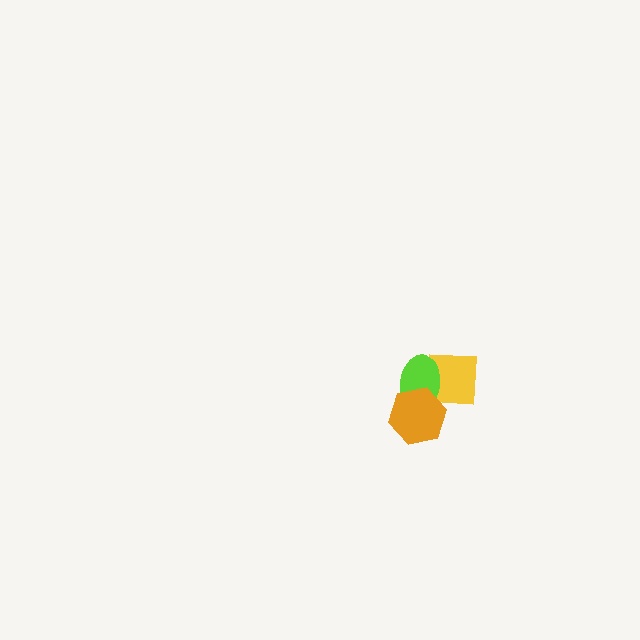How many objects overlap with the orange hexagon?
2 objects overlap with the orange hexagon.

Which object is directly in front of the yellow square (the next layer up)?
The lime ellipse is directly in front of the yellow square.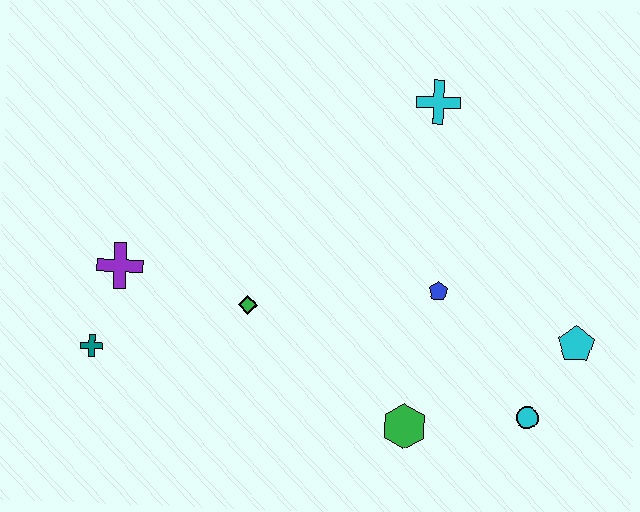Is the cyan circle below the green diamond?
Yes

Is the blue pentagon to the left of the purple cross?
No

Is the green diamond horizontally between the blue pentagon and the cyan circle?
No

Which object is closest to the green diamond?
The purple cross is closest to the green diamond.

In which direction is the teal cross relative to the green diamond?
The teal cross is to the left of the green diamond.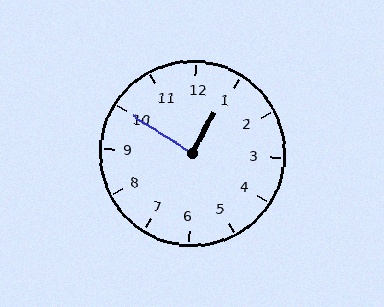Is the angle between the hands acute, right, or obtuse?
It is right.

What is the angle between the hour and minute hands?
Approximately 85 degrees.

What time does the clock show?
12:50.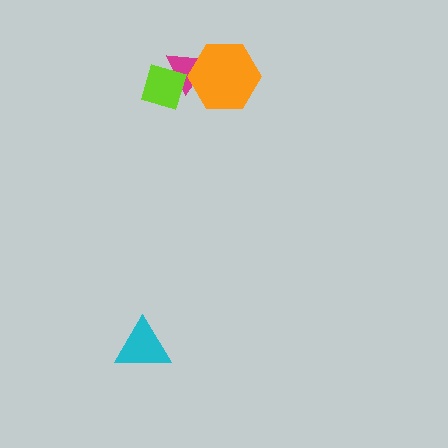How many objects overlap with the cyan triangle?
0 objects overlap with the cyan triangle.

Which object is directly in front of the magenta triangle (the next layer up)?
The lime diamond is directly in front of the magenta triangle.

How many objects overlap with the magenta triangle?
2 objects overlap with the magenta triangle.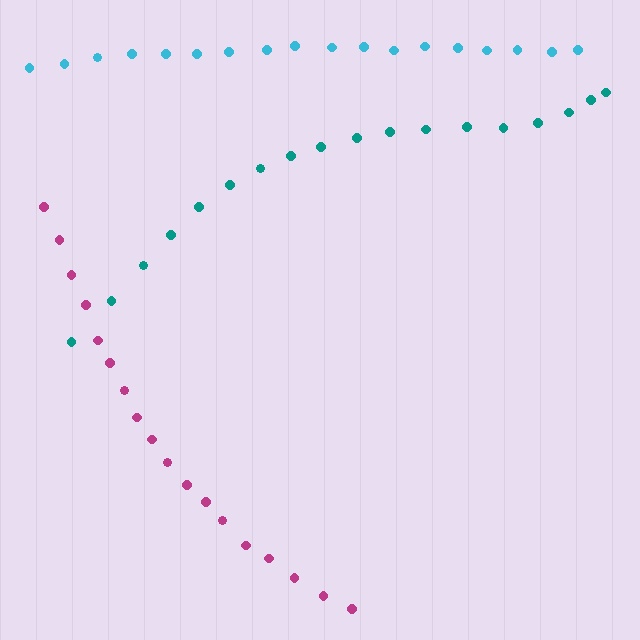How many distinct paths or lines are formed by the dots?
There are 3 distinct paths.